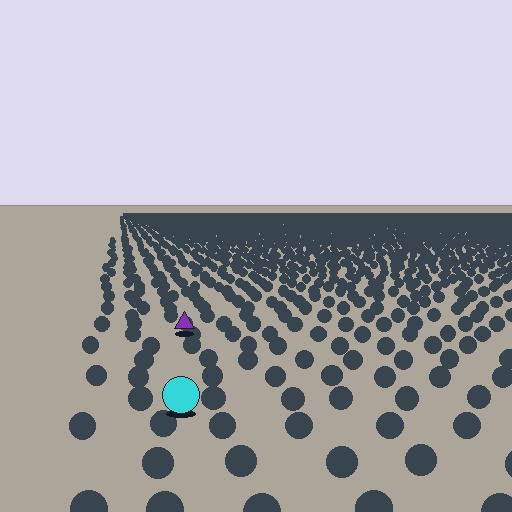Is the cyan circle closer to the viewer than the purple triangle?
Yes. The cyan circle is closer — you can tell from the texture gradient: the ground texture is coarser near it.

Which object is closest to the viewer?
The cyan circle is closest. The texture marks near it are larger and more spread out.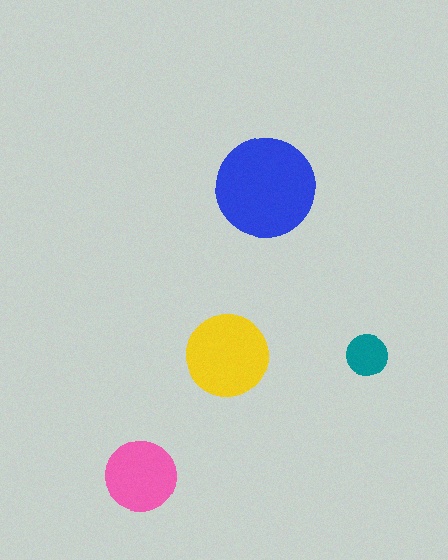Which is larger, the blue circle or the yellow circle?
The blue one.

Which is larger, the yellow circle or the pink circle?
The yellow one.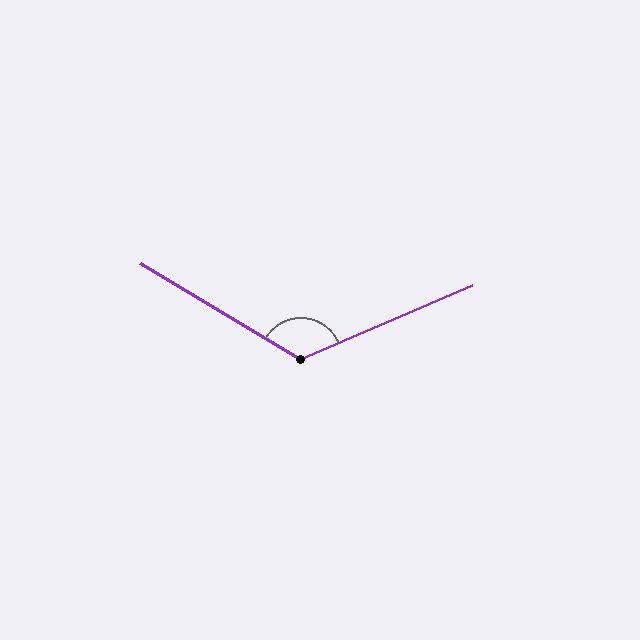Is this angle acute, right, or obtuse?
It is obtuse.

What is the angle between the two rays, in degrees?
Approximately 126 degrees.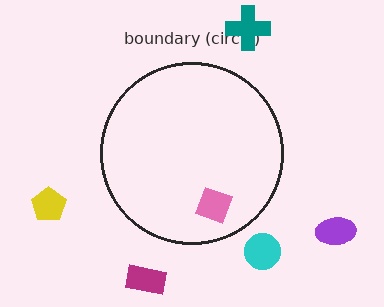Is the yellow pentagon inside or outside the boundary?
Outside.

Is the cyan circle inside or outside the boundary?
Outside.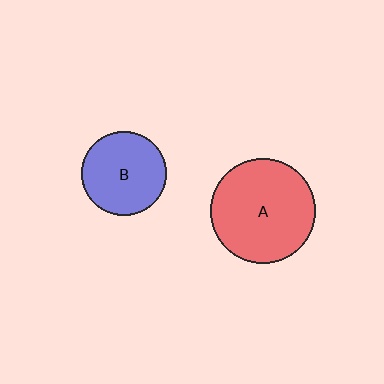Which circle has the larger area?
Circle A (red).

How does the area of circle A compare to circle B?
Approximately 1.5 times.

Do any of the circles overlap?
No, none of the circles overlap.